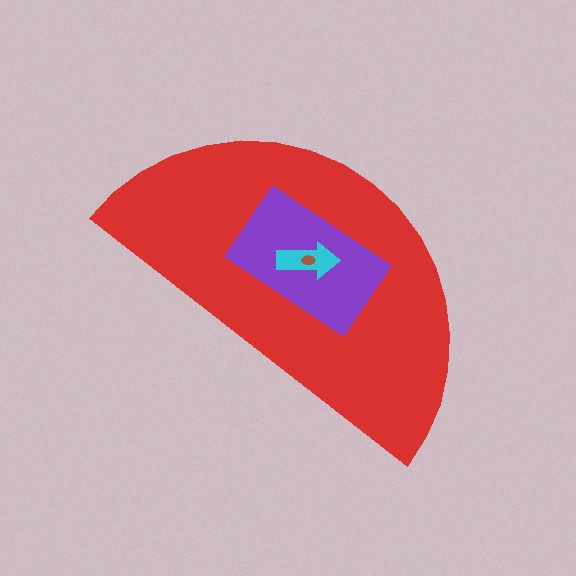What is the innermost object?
The brown ellipse.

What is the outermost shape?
The red semicircle.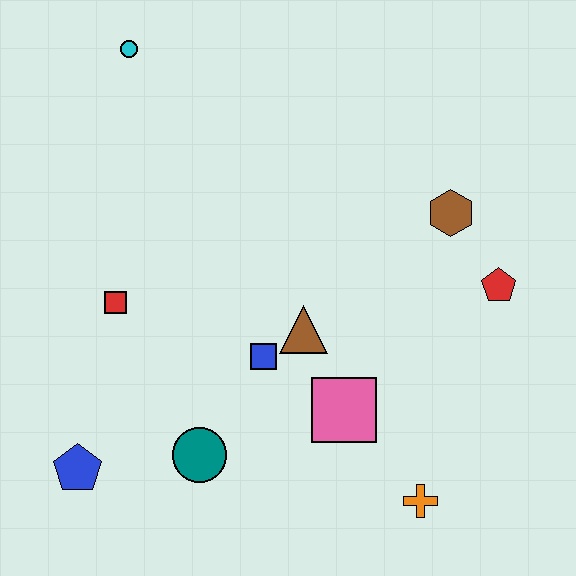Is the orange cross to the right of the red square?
Yes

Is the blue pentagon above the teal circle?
No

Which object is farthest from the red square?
The red pentagon is farthest from the red square.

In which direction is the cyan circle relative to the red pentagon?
The cyan circle is to the left of the red pentagon.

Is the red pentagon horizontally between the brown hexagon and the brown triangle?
No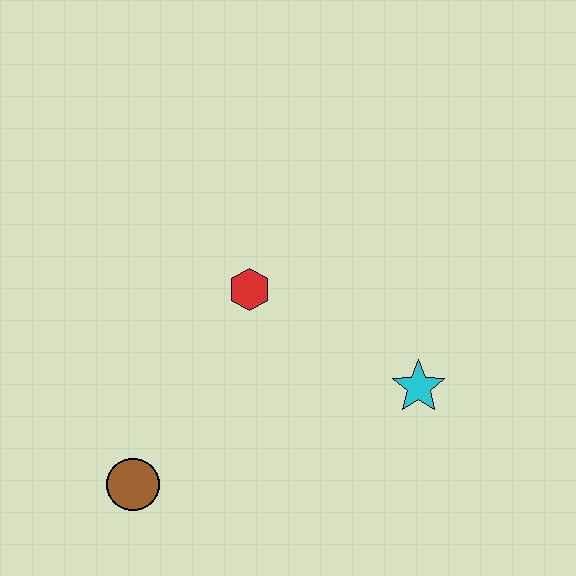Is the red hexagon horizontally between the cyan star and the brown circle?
Yes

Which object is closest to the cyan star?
The red hexagon is closest to the cyan star.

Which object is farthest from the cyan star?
The brown circle is farthest from the cyan star.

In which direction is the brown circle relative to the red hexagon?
The brown circle is below the red hexagon.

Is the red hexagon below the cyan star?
No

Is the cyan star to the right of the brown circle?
Yes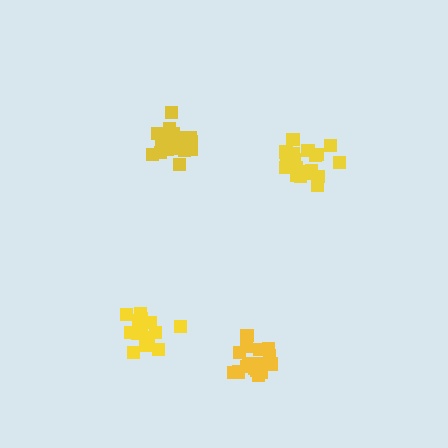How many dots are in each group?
Group 1: 15 dots, Group 2: 20 dots, Group 3: 21 dots, Group 4: 17 dots (73 total).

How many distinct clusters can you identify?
There are 4 distinct clusters.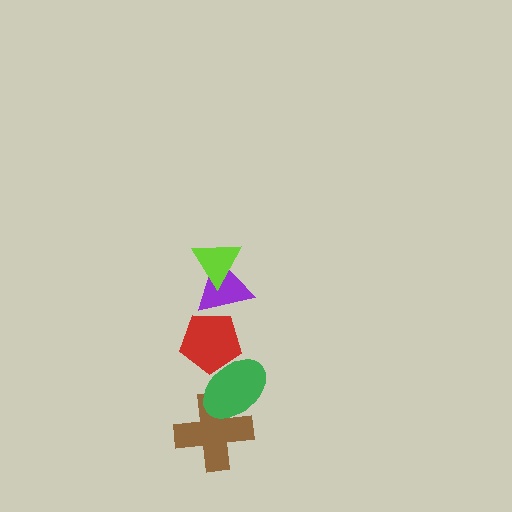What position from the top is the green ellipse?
The green ellipse is 4th from the top.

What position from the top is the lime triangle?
The lime triangle is 1st from the top.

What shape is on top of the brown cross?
The green ellipse is on top of the brown cross.